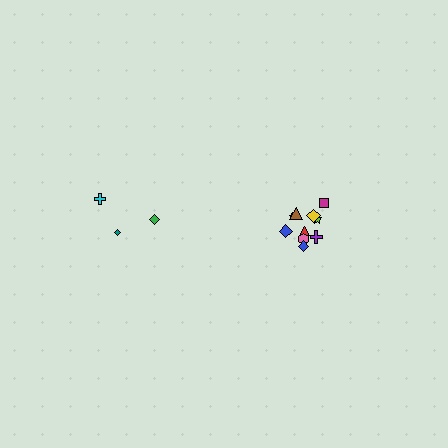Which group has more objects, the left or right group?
The right group.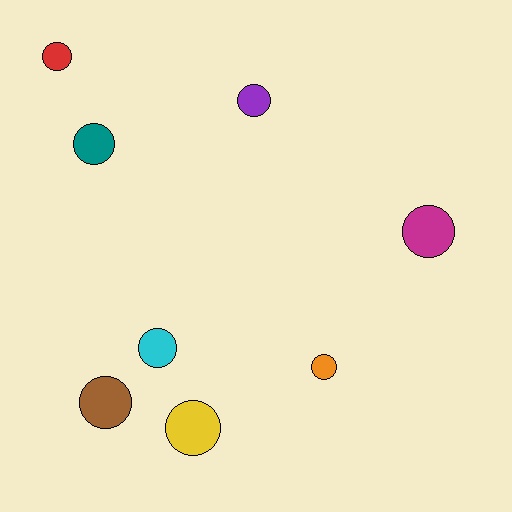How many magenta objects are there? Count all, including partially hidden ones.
There is 1 magenta object.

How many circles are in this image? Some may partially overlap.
There are 8 circles.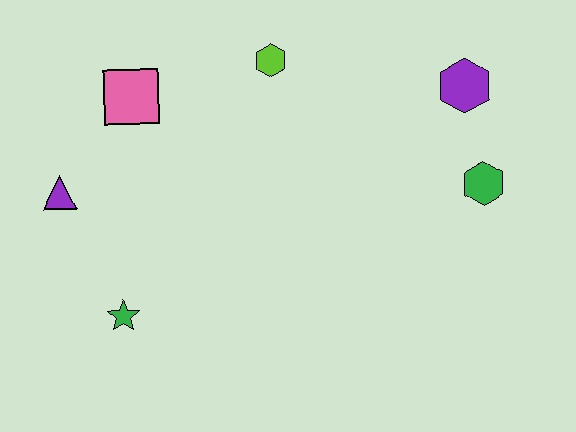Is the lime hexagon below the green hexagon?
No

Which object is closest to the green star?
The purple triangle is closest to the green star.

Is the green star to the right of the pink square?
No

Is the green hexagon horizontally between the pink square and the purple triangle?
No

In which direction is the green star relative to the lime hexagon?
The green star is below the lime hexagon.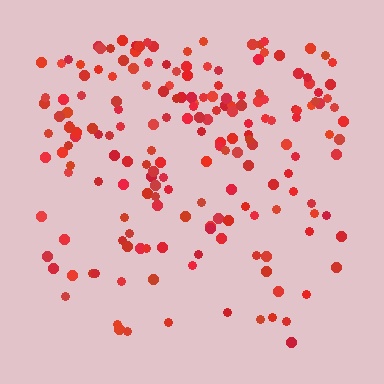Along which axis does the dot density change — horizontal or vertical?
Vertical.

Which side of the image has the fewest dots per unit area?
The bottom.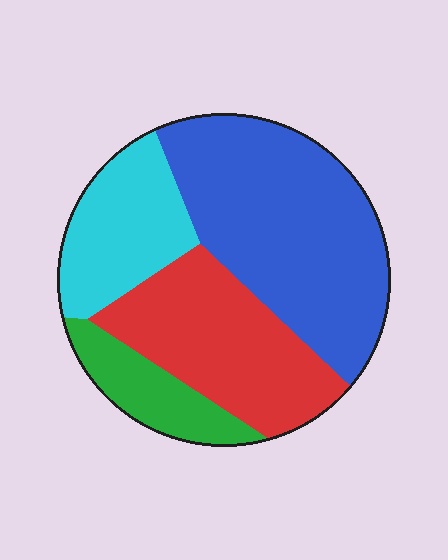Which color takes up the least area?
Green, at roughly 10%.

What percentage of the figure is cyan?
Cyan takes up less than a quarter of the figure.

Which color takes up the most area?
Blue, at roughly 40%.